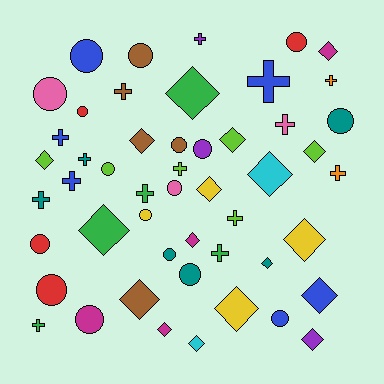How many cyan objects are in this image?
There are 2 cyan objects.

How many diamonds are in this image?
There are 18 diamonds.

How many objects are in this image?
There are 50 objects.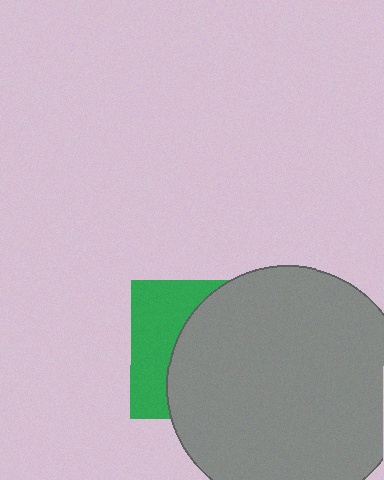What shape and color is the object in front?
The object in front is a gray circle.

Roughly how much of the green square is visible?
A small part of it is visible (roughly 36%).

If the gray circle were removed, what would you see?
You would see the complete green square.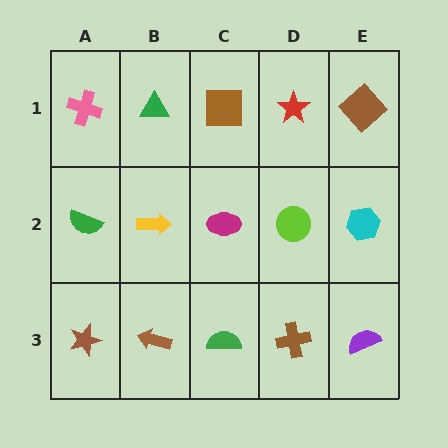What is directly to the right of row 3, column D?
A purple semicircle.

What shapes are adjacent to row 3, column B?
A yellow arrow (row 2, column B), a brown star (row 3, column A), a green semicircle (row 3, column C).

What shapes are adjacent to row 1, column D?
A lime circle (row 2, column D), a brown square (row 1, column C), a brown diamond (row 1, column E).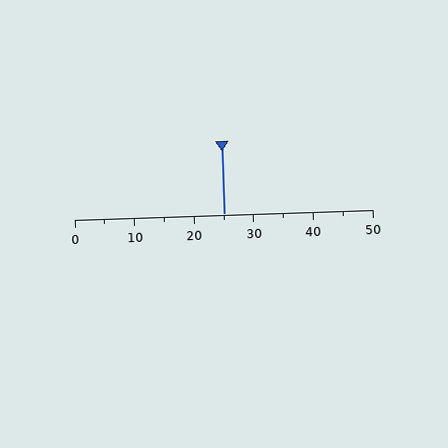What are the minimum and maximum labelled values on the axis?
The axis runs from 0 to 50.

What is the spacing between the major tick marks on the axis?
The major ticks are spaced 10 apart.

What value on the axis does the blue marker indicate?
The marker indicates approximately 25.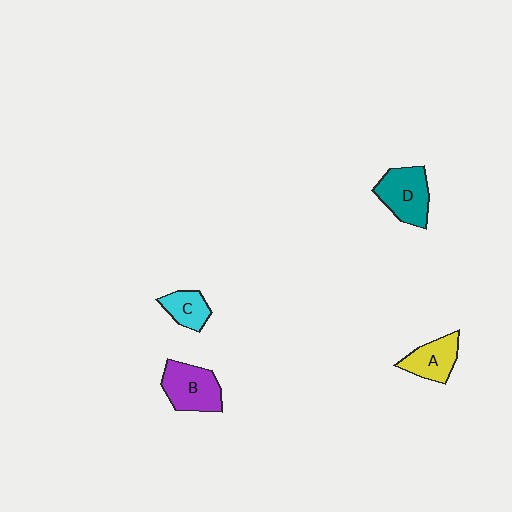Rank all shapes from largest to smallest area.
From largest to smallest: D (teal), B (purple), A (yellow), C (cyan).